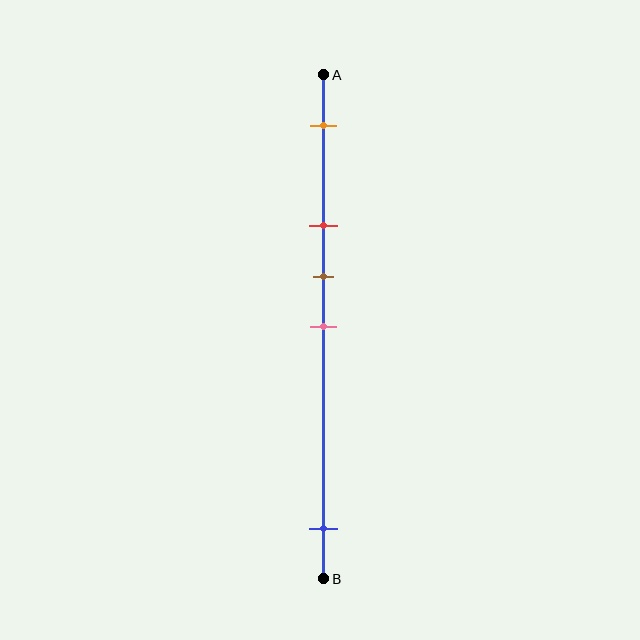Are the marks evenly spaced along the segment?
No, the marks are not evenly spaced.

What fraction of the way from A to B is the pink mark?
The pink mark is approximately 50% (0.5) of the way from A to B.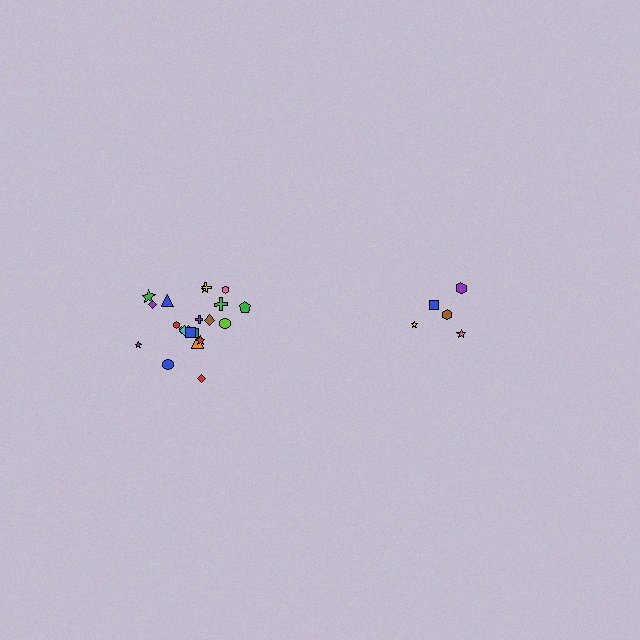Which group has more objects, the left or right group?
The left group.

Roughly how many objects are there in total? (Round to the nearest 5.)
Roughly 25 objects in total.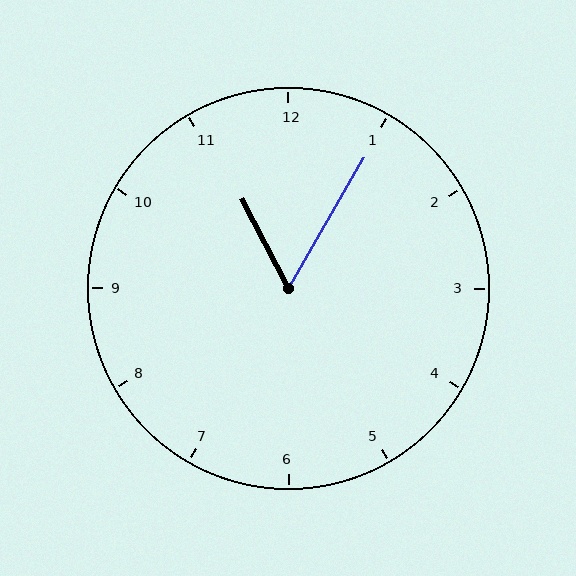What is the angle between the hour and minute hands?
Approximately 58 degrees.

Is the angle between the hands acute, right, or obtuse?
It is acute.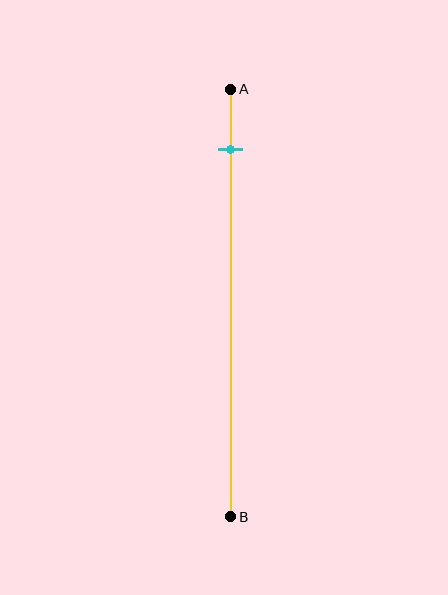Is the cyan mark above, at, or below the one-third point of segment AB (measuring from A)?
The cyan mark is above the one-third point of segment AB.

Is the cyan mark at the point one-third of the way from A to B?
No, the mark is at about 15% from A, not at the 33% one-third point.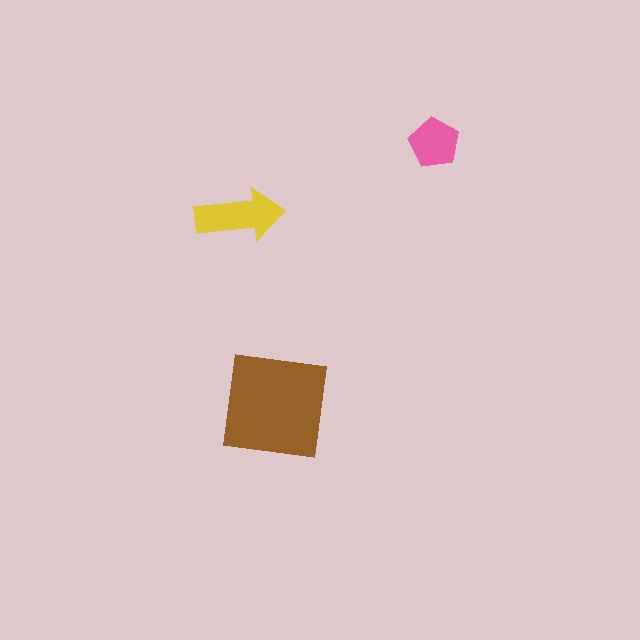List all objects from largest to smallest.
The brown square, the yellow arrow, the pink pentagon.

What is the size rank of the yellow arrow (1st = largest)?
2nd.